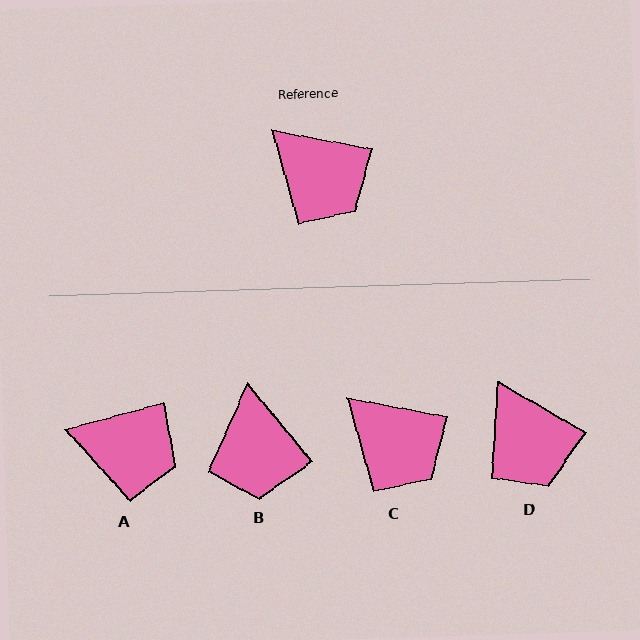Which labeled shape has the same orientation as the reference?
C.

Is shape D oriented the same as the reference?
No, it is off by about 20 degrees.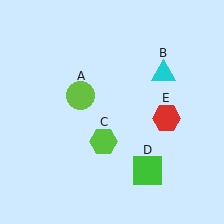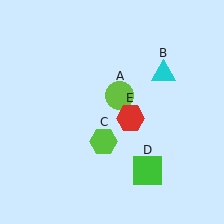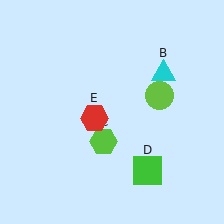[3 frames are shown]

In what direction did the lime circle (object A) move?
The lime circle (object A) moved right.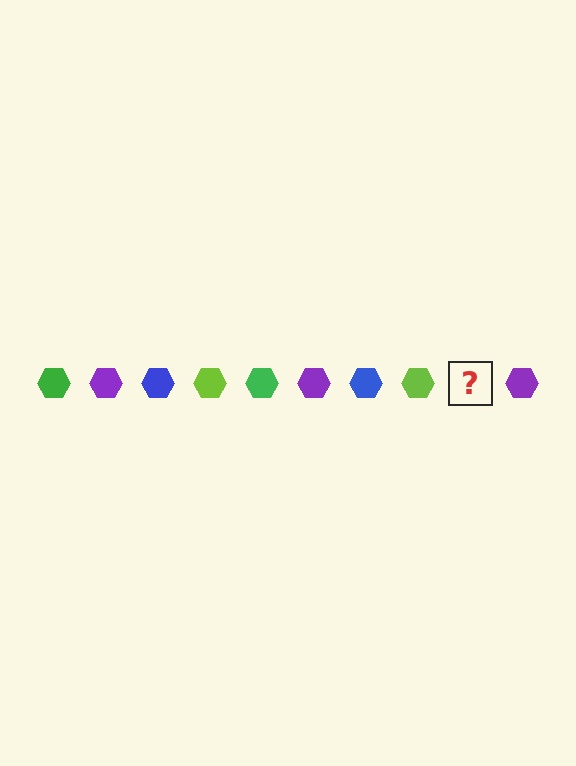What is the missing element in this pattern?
The missing element is a green hexagon.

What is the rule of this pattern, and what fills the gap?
The rule is that the pattern cycles through green, purple, blue, lime hexagons. The gap should be filled with a green hexagon.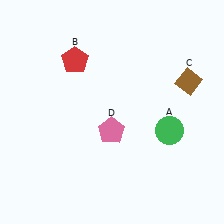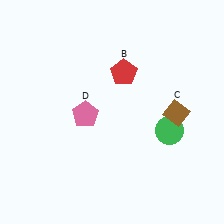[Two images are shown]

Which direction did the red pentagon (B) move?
The red pentagon (B) moved right.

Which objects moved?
The objects that moved are: the red pentagon (B), the brown diamond (C), the pink pentagon (D).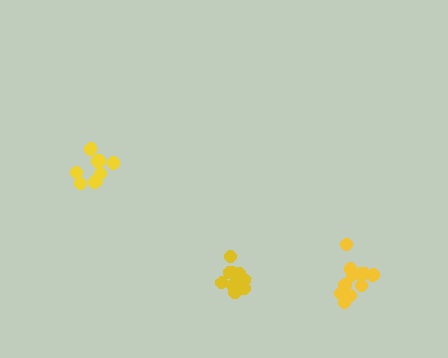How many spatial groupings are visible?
There are 3 spatial groupings.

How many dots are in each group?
Group 1: 9 dots, Group 2: 10 dots, Group 3: 12 dots (31 total).